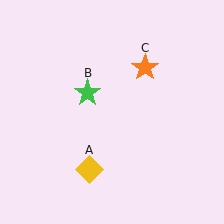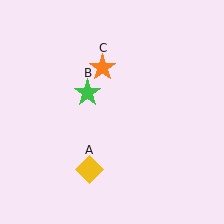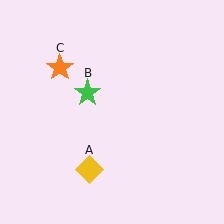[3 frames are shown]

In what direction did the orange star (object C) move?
The orange star (object C) moved left.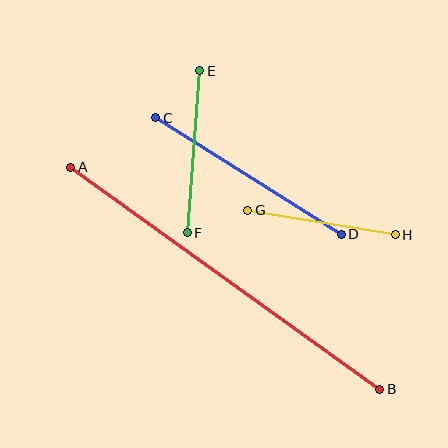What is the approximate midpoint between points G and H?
The midpoint is at approximately (322, 223) pixels.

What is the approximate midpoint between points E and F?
The midpoint is at approximately (193, 152) pixels.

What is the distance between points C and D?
The distance is approximately 219 pixels.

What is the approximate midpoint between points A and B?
The midpoint is at approximately (225, 278) pixels.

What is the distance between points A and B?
The distance is approximately 380 pixels.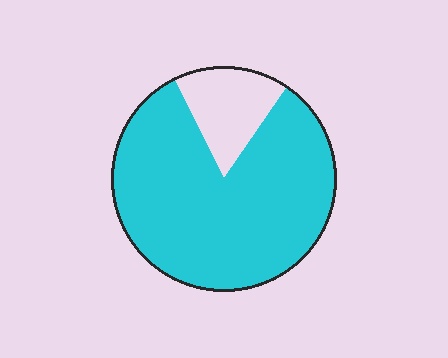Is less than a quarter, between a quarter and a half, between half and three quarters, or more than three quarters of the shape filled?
More than three quarters.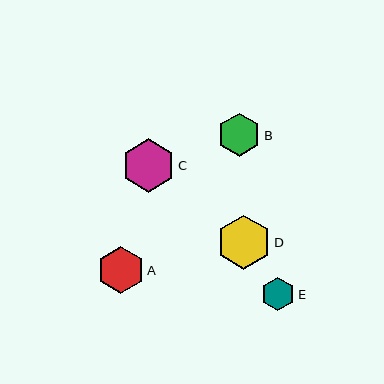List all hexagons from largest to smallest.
From largest to smallest: D, C, A, B, E.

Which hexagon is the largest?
Hexagon D is the largest with a size of approximately 54 pixels.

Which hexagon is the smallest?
Hexagon E is the smallest with a size of approximately 34 pixels.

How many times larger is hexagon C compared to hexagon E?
Hexagon C is approximately 1.6 times the size of hexagon E.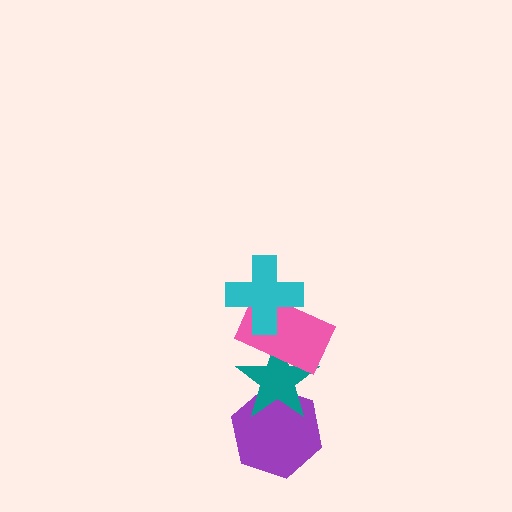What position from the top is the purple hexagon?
The purple hexagon is 4th from the top.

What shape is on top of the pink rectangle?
The cyan cross is on top of the pink rectangle.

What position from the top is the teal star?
The teal star is 3rd from the top.